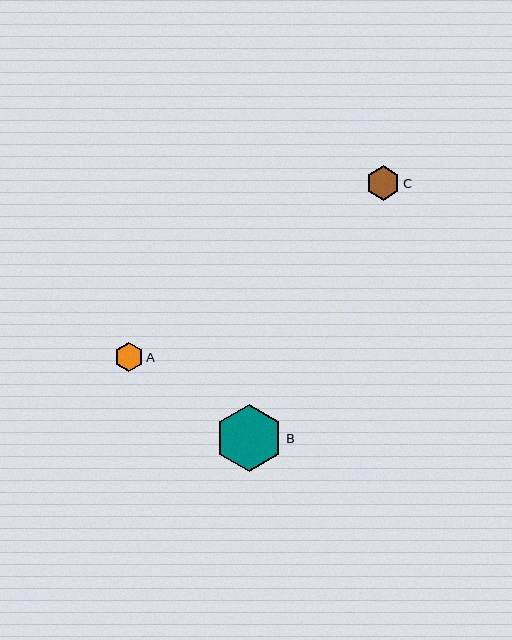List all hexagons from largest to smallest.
From largest to smallest: B, C, A.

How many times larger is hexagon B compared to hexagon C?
Hexagon B is approximately 2.0 times the size of hexagon C.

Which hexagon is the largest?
Hexagon B is the largest with a size of approximately 68 pixels.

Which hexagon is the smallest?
Hexagon A is the smallest with a size of approximately 28 pixels.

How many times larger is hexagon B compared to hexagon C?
Hexagon B is approximately 2.0 times the size of hexagon C.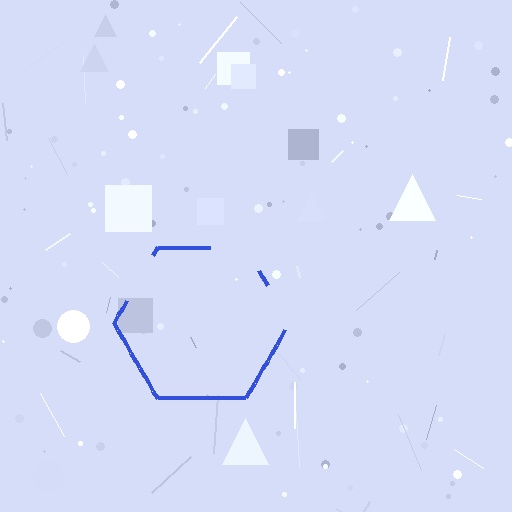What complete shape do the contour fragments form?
The contour fragments form a hexagon.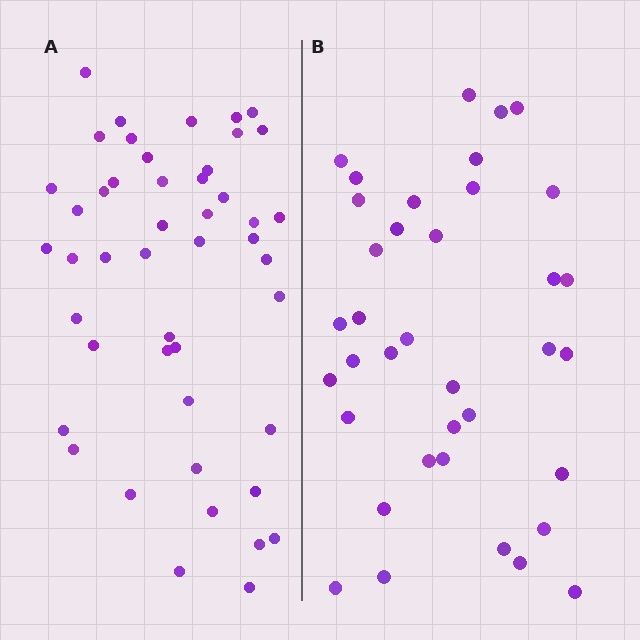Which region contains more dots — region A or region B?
Region A (the left region) has more dots.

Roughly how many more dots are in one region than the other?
Region A has roughly 10 or so more dots than region B.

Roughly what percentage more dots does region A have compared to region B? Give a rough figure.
About 25% more.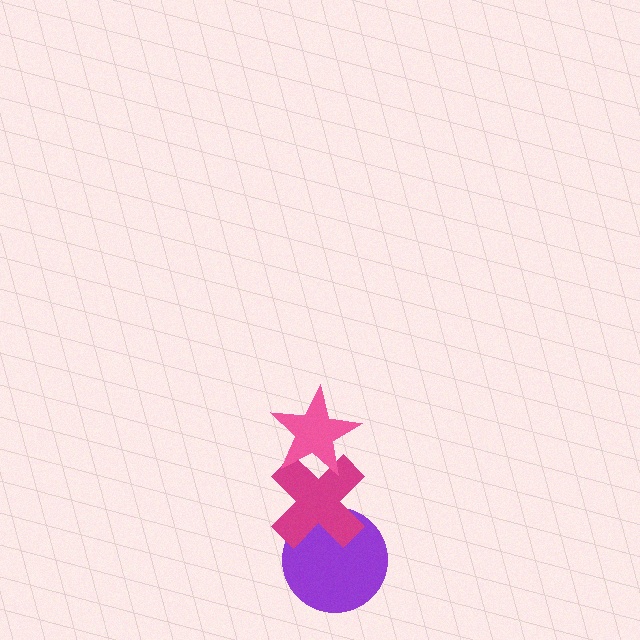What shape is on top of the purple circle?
The magenta cross is on top of the purple circle.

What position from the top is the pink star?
The pink star is 1st from the top.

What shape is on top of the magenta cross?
The pink star is on top of the magenta cross.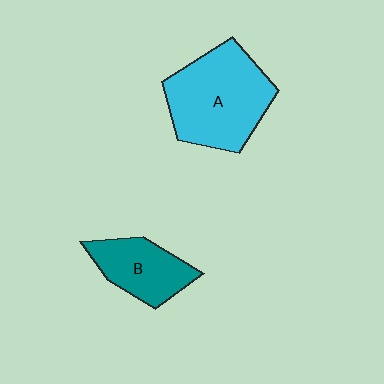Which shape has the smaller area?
Shape B (teal).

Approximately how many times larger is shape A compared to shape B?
Approximately 1.8 times.